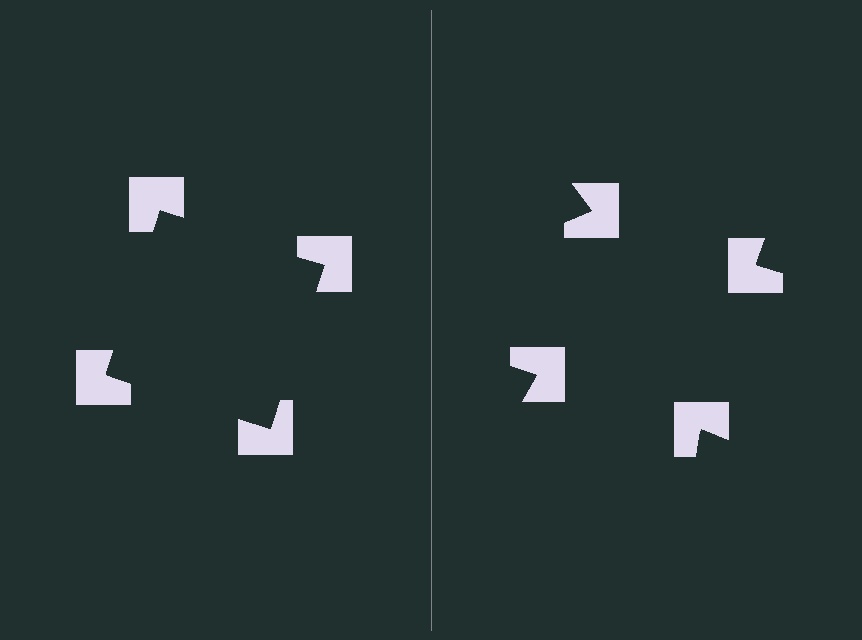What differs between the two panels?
The notched squares are positioned identically on both sides; only the wedge orientations differ. On the left they align to a square; on the right they are misaligned.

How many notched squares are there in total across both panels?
8 — 4 on each side.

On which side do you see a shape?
An illusory square appears on the left side. On the right side the wedge cuts are rotated, so no coherent shape forms.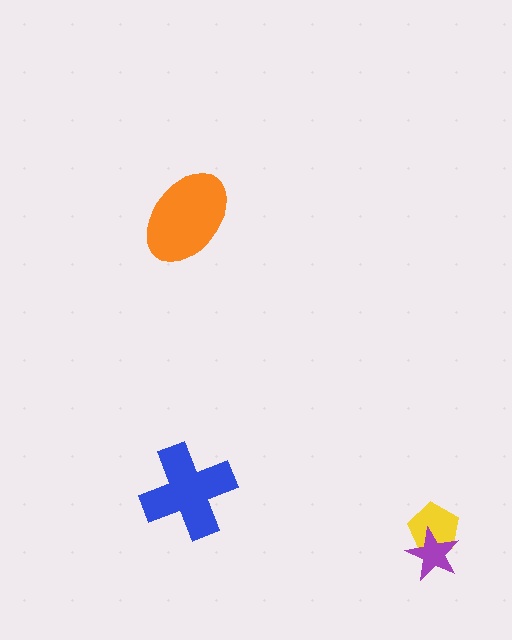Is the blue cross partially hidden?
No, no other shape covers it.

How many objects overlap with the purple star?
1 object overlaps with the purple star.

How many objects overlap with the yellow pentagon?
1 object overlaps with the yellow pentagon.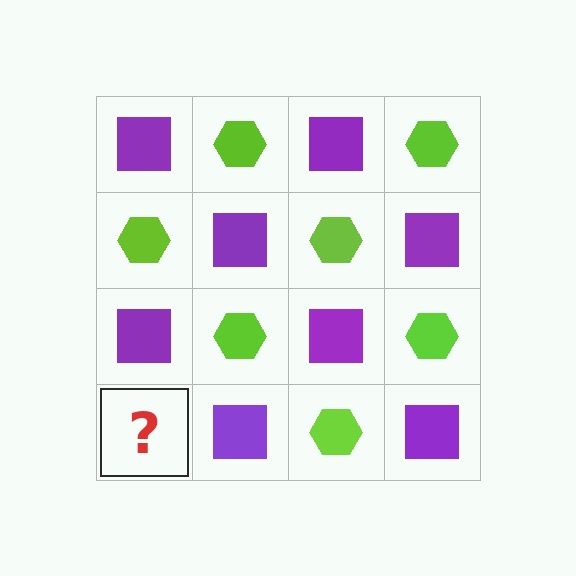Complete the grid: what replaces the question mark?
The question mark should be replaced with a lime hexagon.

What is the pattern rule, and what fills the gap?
The rule is that it alternates purple square and lime hexagon in a checkerboard pattern. The gap should be filled with a lime hexagon.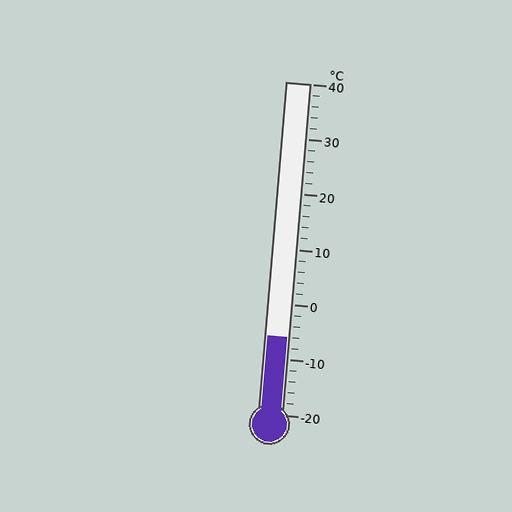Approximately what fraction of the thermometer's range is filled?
The thermometer is filled to approximately 25% of its range.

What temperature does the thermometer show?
The thermometer shows approximately -6°C.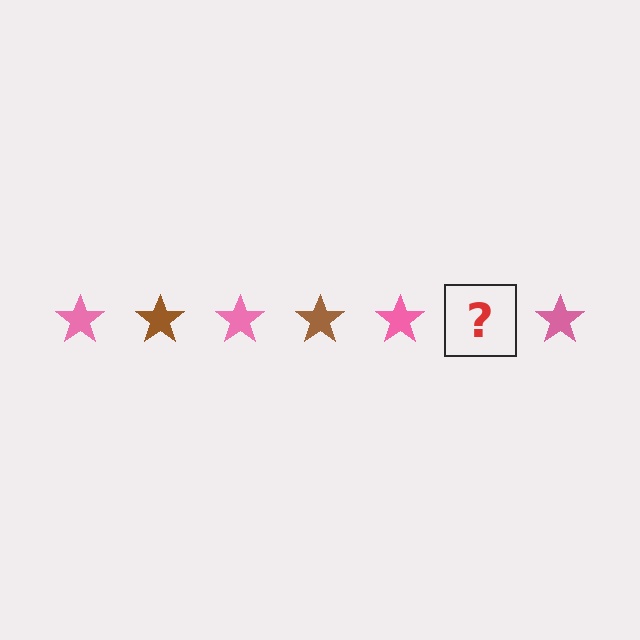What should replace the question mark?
The question mark should be replaced with a brown star.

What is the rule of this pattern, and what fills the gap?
The rule is that the pattern cycles through pink, brown stars. The gap should be filled with a brown star.